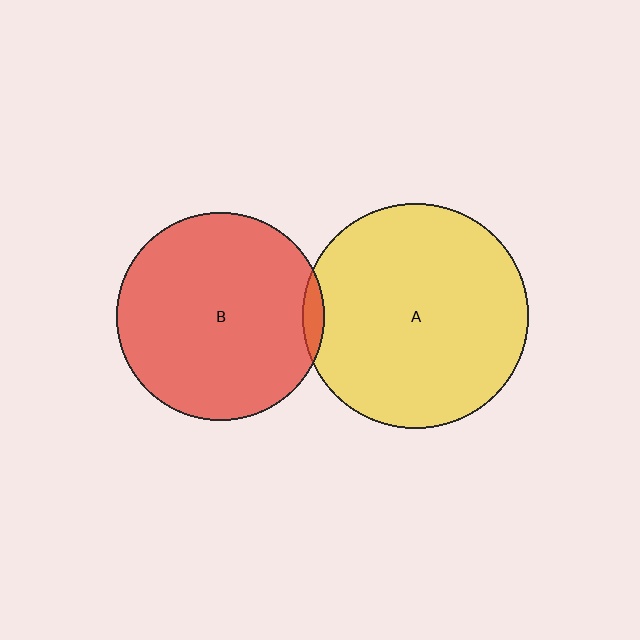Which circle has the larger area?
Circle A (yellow).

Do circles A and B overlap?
Yes.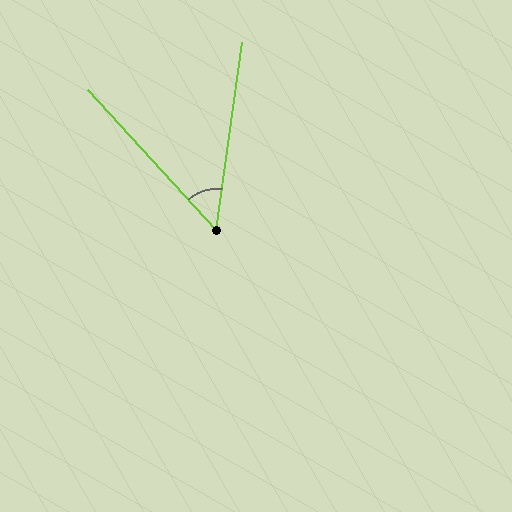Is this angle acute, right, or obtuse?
It is acute.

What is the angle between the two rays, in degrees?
Approximately 50 degrees.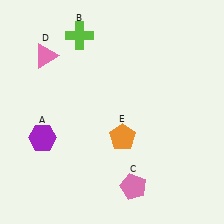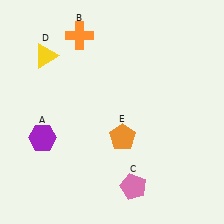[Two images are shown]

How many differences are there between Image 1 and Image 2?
There are 2 differences between the two images.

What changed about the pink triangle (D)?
In Image 1, D is pink. In Image 2, it changed to yellow.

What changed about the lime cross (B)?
In Image 1, B is lime. In Image 2, it changed to orange.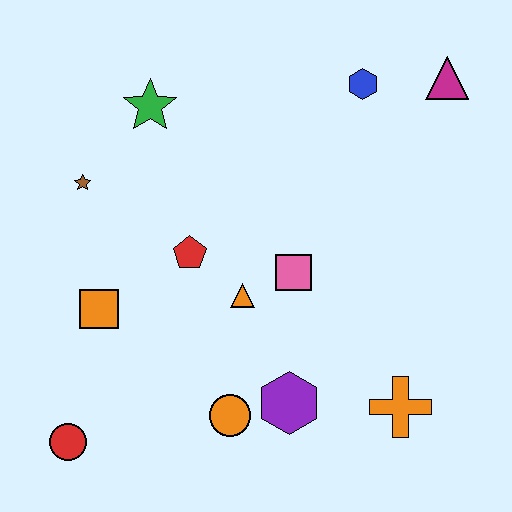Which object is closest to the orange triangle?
The pink square is closest to the orange triangle.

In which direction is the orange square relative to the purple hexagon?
The orange square is to the left of the purple hexagon.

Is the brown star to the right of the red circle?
Yes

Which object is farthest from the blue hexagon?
The red circle is farthest from the blue hexagon.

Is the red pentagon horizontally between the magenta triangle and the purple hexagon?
No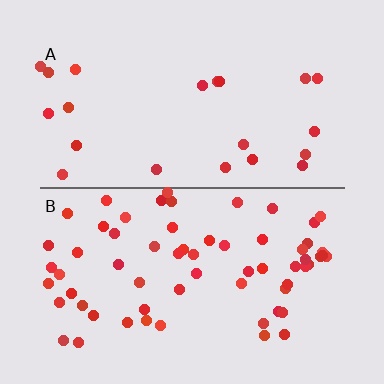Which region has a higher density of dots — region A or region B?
B (the bottom).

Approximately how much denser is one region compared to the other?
Approximately 2.9× — region B over region A.